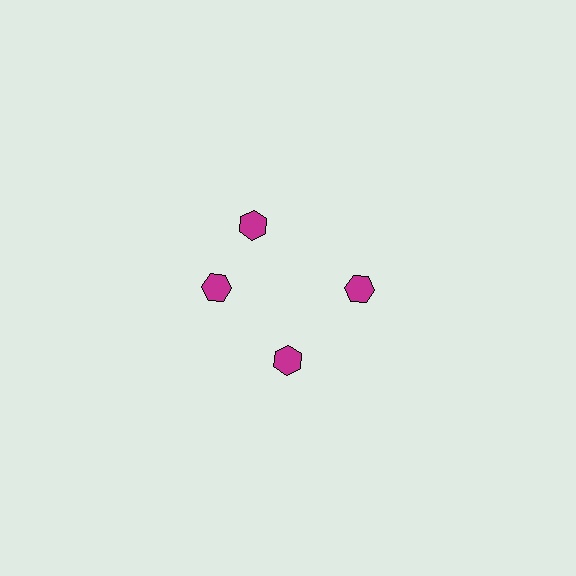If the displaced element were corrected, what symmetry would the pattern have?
It would have 4-fold rotational symmetry — the pattern would map onto itself every 90 degrees.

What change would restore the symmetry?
The symmetry would be restored by rotating it back into even spacing with its neighbors so that all 4 hexagons sit at equal angles and equal distance from the center.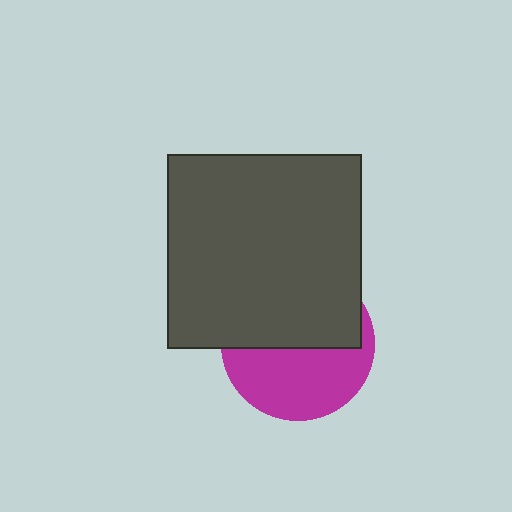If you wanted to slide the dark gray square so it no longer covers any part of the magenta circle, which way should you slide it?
Slide it up — that is the most direct way to separate the two shapes.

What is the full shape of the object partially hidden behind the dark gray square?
The partially hidden object is a magenta circle.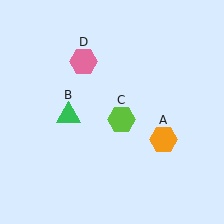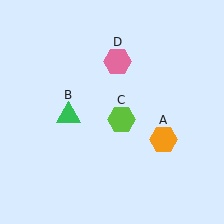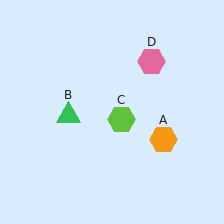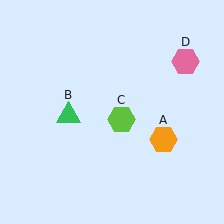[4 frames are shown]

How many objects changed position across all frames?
1 object changed position: pink hexagon (object D).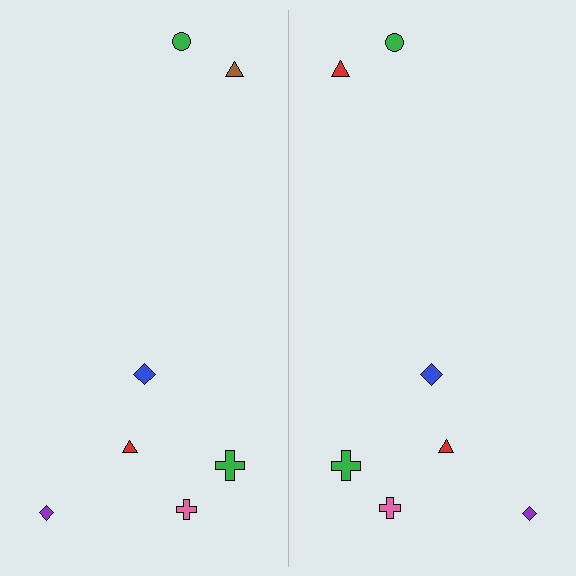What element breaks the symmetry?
The red triangle on the right side breaks the symmetry — its mirror counterpart is brown.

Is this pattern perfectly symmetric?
No, the pattern is not perfectly symmetric. The red triangle on the right side breaks the symmetry — its mirror counterpart is brown.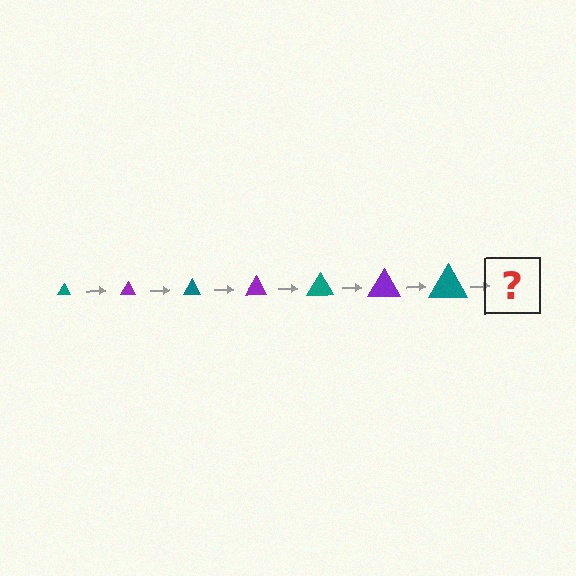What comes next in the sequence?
The next element should be a purple triangle, larger than the previous one.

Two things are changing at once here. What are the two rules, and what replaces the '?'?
The two rules are that the triangle grows larger each step and the color cycles through teal and purple. The '?' should be a purple triangle, larger than the previous one.